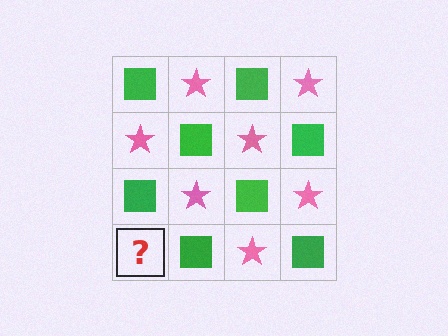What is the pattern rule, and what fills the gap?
The rule is that it alternates green square and pink star in a checkerboard pattern. The gap should be filled with a pink star.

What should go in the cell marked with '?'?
The missing cell should contain a pink star.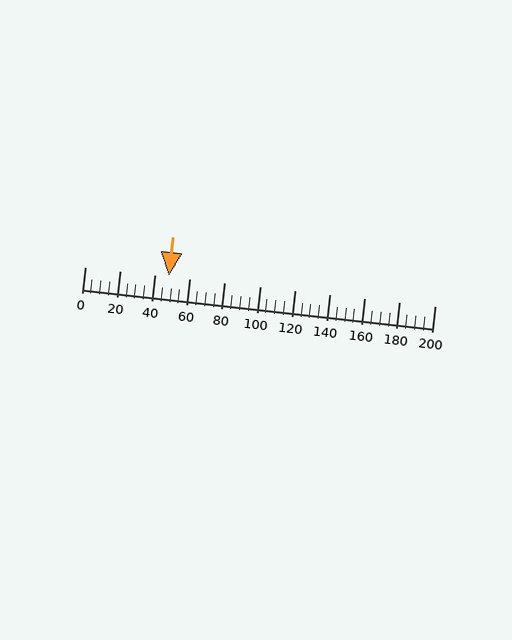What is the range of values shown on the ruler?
The ruler shows values from 0 to 200.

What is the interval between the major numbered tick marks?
The major tick marks are spaced 20 units apart.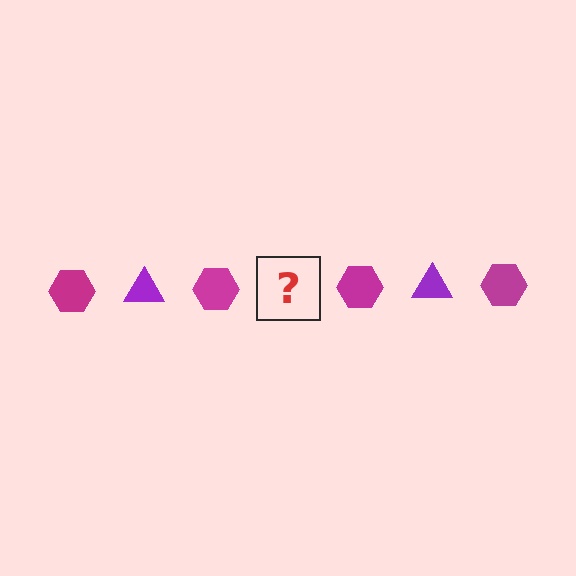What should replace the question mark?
The question mark should be replaced with a purple triangle.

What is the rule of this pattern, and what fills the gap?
The rule is that the pattern alternates between magenta hexagon and purple triangle. The gap should be filled with a purple triangle.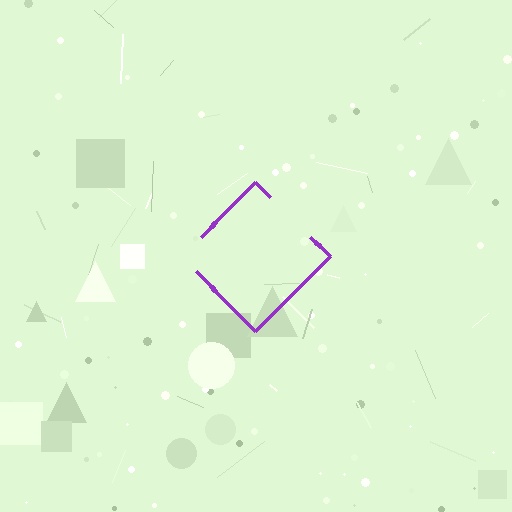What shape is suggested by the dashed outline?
The dashed outline suggests a diamond.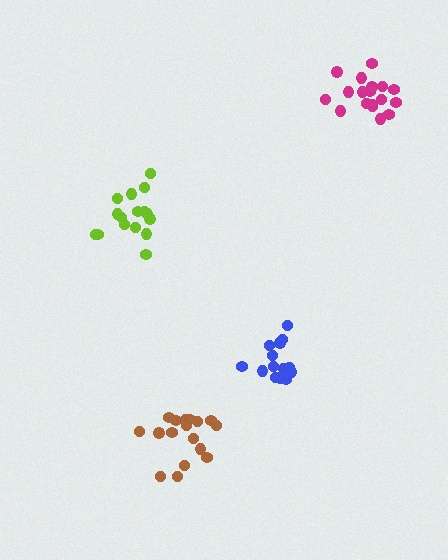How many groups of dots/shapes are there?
There are 4 groups.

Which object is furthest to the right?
The magenta cluster is rightmost.